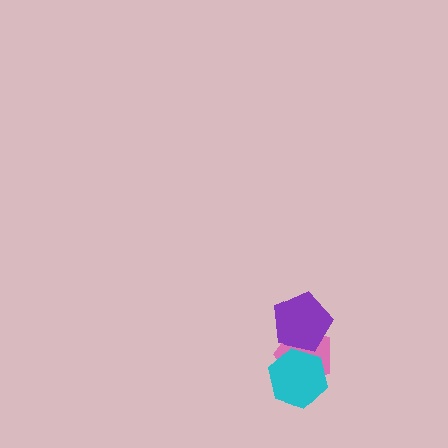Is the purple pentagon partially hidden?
No, no other shape covers it.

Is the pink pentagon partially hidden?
Yes, it is partially covered by another shape.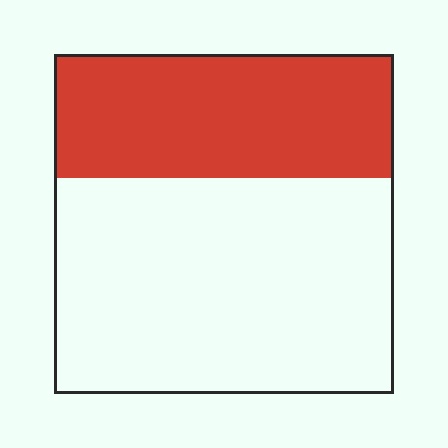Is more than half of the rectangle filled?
No.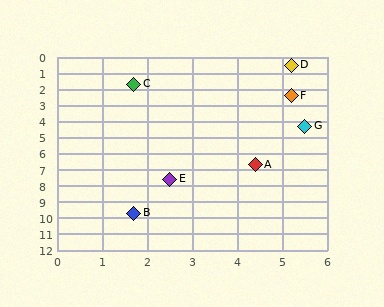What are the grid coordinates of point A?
Point A is at approximately (4.4, 6.7).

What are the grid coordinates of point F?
Point F is at approximately (5.2, 2.4).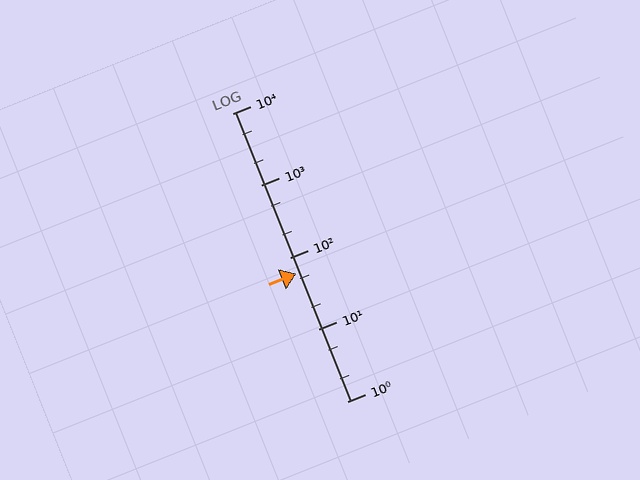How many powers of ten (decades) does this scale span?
The scale spans 4 decades, from 1 to 10000.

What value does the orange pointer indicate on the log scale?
The pointer indicates approximately 59.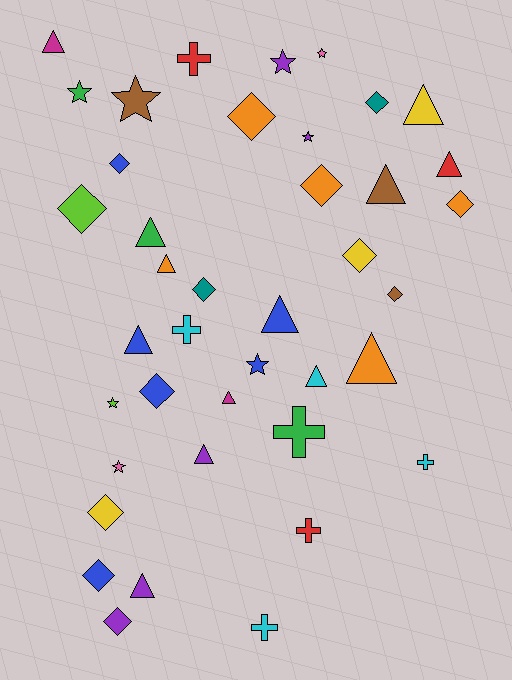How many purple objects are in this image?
There are 5 purple objects.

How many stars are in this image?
There are 8 stars.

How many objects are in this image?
There are 40 objects.